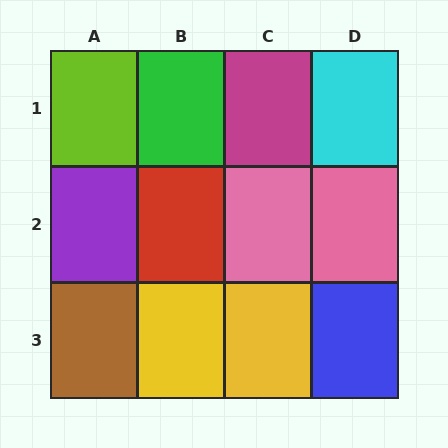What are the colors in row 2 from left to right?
Purple, red, pink, pink.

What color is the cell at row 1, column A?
Lime.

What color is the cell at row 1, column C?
Magenta.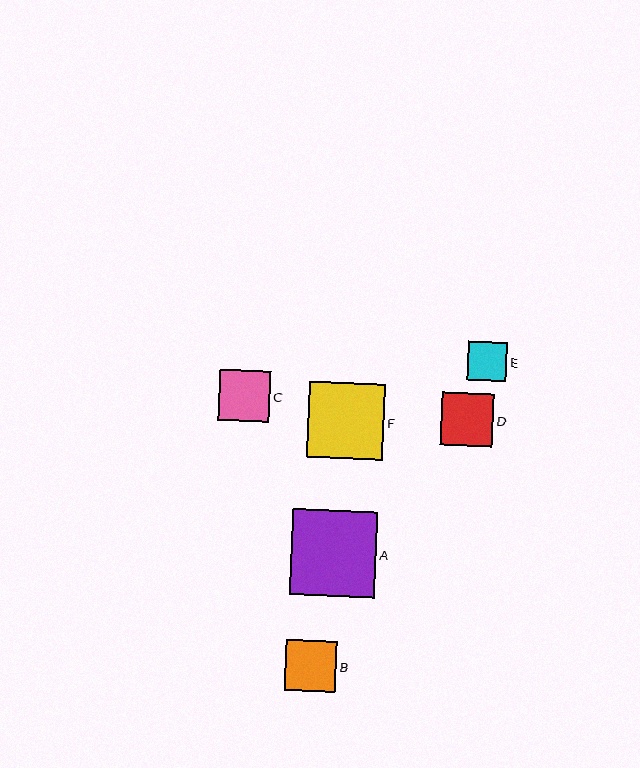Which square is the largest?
Square A is the largest with a size of approximately 86 pixels.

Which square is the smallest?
Square E is the smallest with a size of approximately 39 pixels.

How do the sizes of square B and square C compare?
Square B and square C are approximately the same size.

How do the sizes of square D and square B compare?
Square D and square B are approximately the same size.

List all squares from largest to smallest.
From largest to smallest: A, F, D, B, C, E.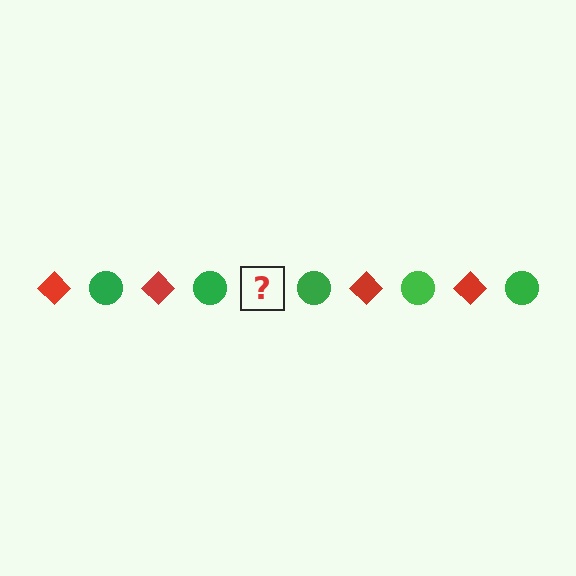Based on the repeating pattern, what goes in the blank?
The blank should be a red diamond.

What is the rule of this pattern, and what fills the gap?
The rule is that the pattern alternates between red diamond and green circle. The gap should be filled with a red diamond.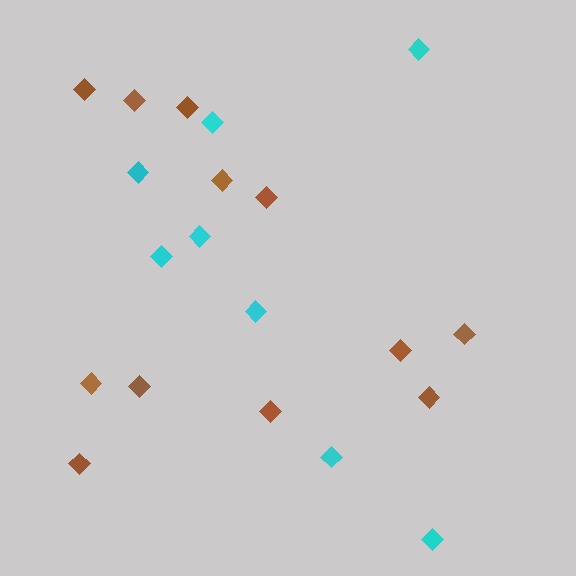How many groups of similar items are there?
There are 2 groups: one group of brown diamonds (12) and one group of cyan diamonds (8).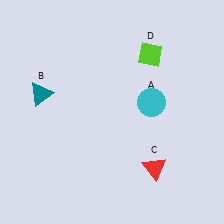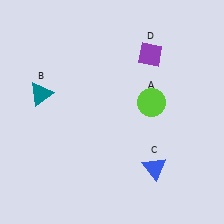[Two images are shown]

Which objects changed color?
A changed from cyan to lime. C changed from red to blue. D changed from lime to purple.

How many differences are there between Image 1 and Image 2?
There are 3 differences between the two images.